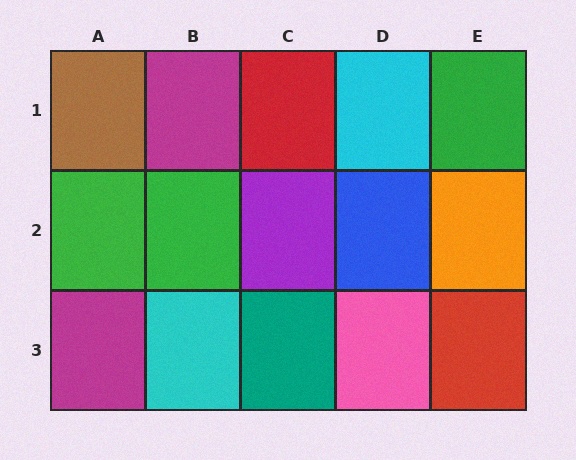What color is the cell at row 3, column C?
Teal.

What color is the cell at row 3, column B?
Cyan.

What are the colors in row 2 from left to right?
Green, green, purple, blue, orange.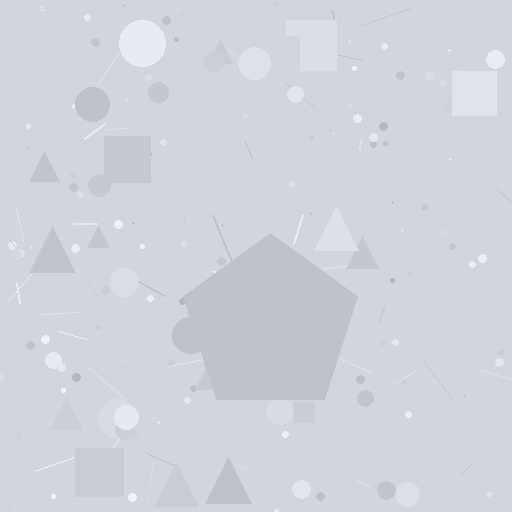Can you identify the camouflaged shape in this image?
The camouflaged shape is a pentagon.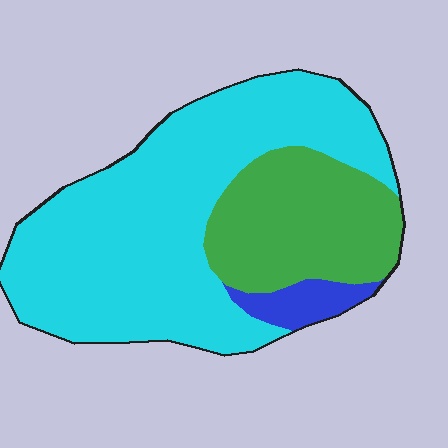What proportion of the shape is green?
Green covers roughly 30% of the shape.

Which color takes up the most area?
Cyan, at roughly 65%.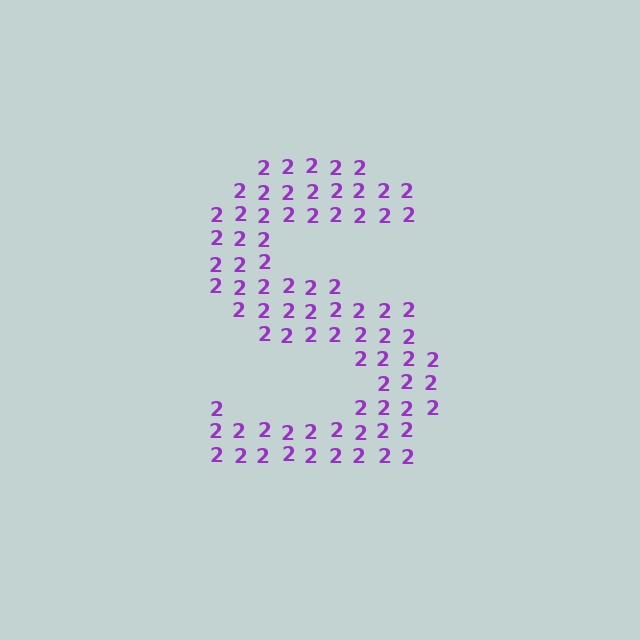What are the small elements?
The small elements are digit 2's.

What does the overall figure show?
The overall figure shows the letter S.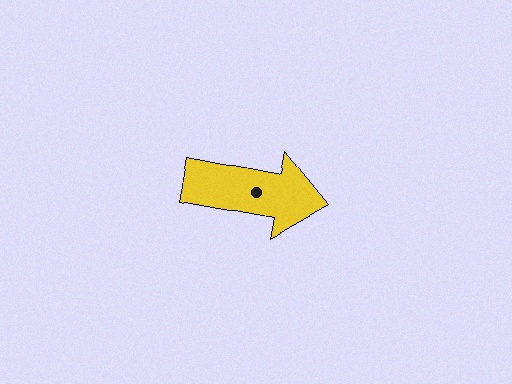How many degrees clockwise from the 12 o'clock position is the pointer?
Approximately 100 degrees.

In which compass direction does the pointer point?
East.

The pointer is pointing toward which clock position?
Roughly 3 o'clock.